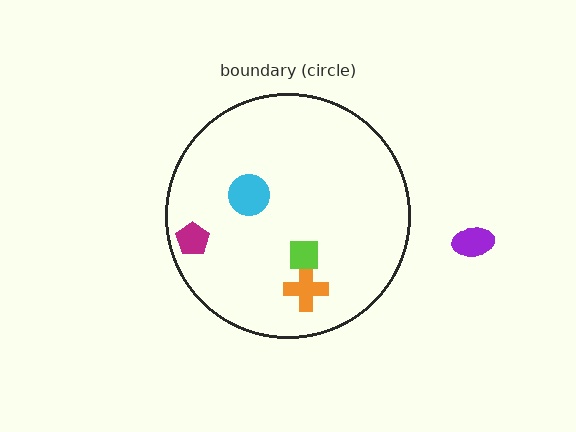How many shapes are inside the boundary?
4 inside, 1 outside.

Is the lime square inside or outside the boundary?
Inside.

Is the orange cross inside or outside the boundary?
Inside.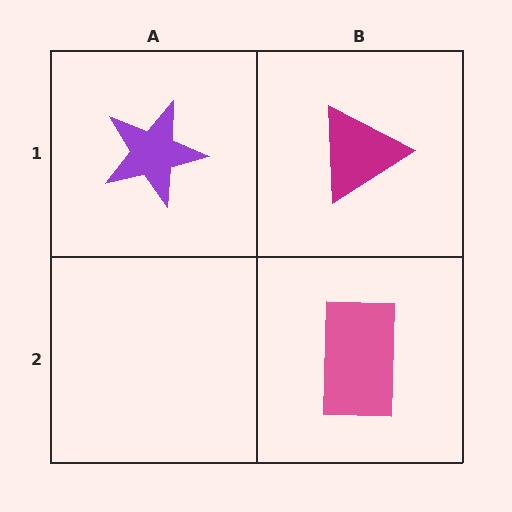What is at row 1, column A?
A purple star.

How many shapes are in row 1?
2 shapes.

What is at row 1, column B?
A magenta triangle.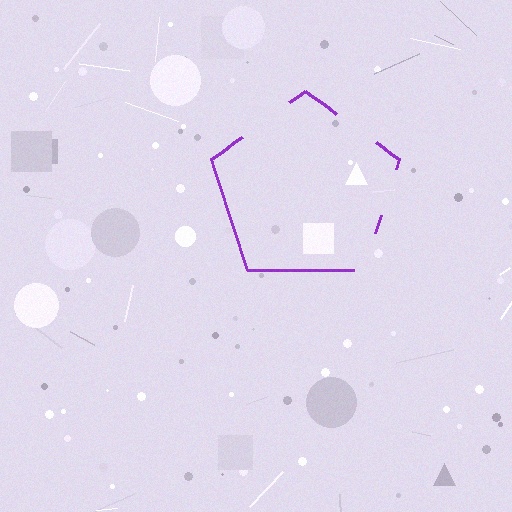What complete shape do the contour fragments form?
The contour fragments form a pentagon.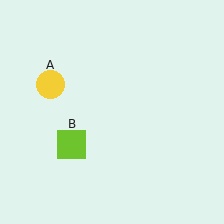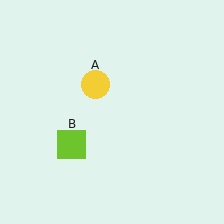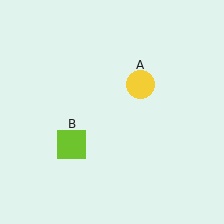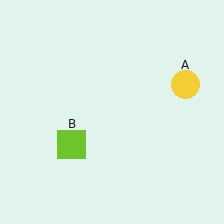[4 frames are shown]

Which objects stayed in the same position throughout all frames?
Lime square (object B) remained stationary.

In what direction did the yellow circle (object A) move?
The yellow circle (object A) moved right.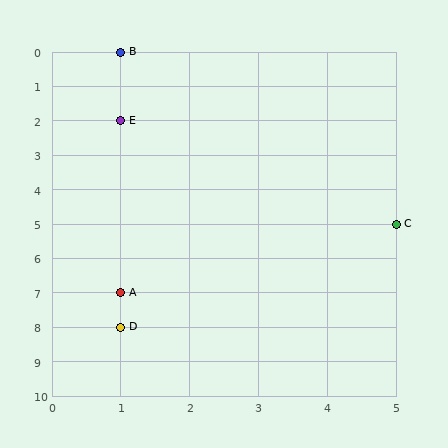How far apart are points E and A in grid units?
Points E and A are 5 rows apart.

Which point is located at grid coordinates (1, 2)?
Point E is at (1, 2).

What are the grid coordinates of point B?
Point B is at grid coordinates (1, 0).